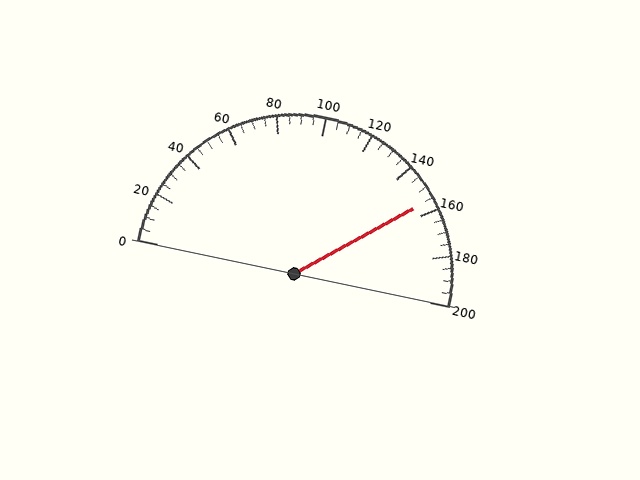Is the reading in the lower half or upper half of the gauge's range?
The reading is in the upper half of the range (0 to 200).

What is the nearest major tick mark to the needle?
The nearest major tick mark is 160.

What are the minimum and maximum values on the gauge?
The gauge ranges from 0 to 200.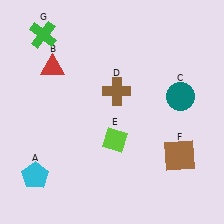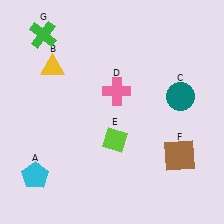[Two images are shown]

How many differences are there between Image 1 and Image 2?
There are 2 differences between the two images.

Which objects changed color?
B changed from red to yellow. D changed from brown to pink.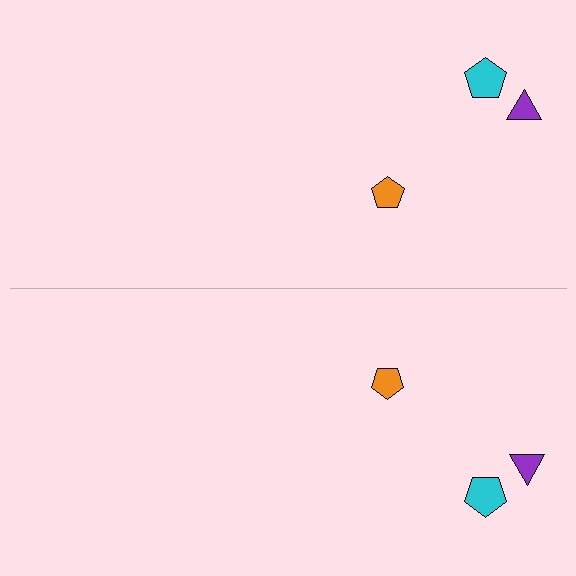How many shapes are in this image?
There are 6 shapes in this image.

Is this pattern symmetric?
Yes, this pattern has bilateral (reflection) symmetry.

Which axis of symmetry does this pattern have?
The pattern has a horizontal axis of symmetry running through the center of the image.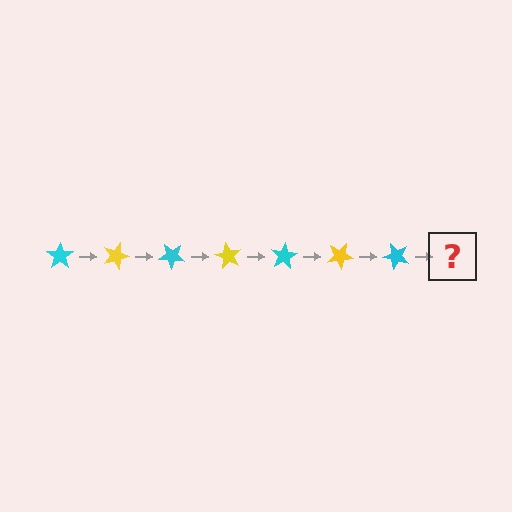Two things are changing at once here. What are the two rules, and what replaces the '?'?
The two rules are that it rotates 20 degrees each step and the color cycles through cyan and yellow. The '?' should be a yellow star, rotated 140 degrees from the start.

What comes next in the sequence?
The next element should be a yellow star, rotated 140 degrees from the start.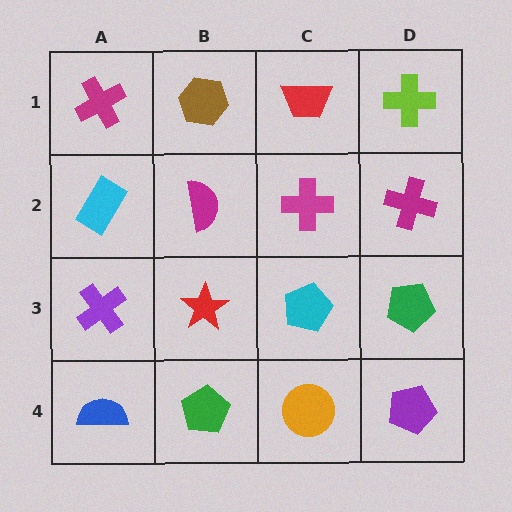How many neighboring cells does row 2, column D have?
3.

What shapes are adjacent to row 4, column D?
A green pentagon (row 3, column D), an orange circle (row 4, column C).